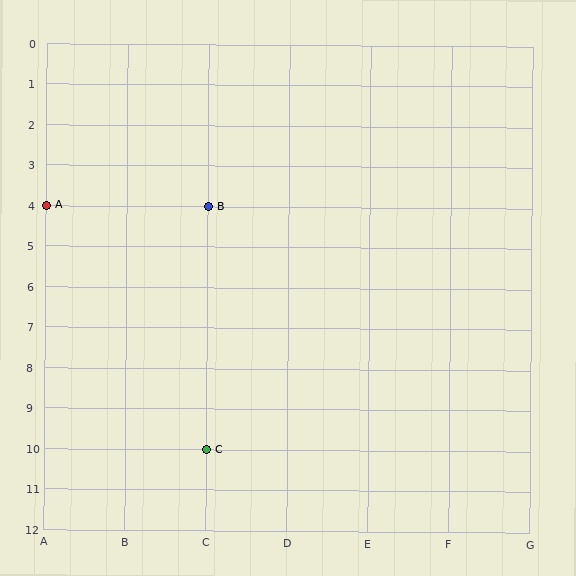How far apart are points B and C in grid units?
Points B and C are 6 rows apart.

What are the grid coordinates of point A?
Point A is at grid coordinates (A, 4).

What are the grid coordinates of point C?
Point C is at grid coordinates (C, 10).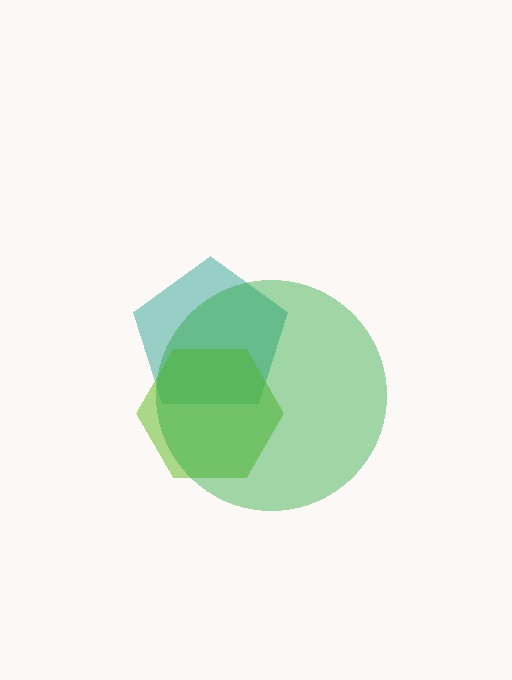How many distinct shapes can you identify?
There are 3 distinct shapes: a teal pentagon, a lime hexagon, a green circle.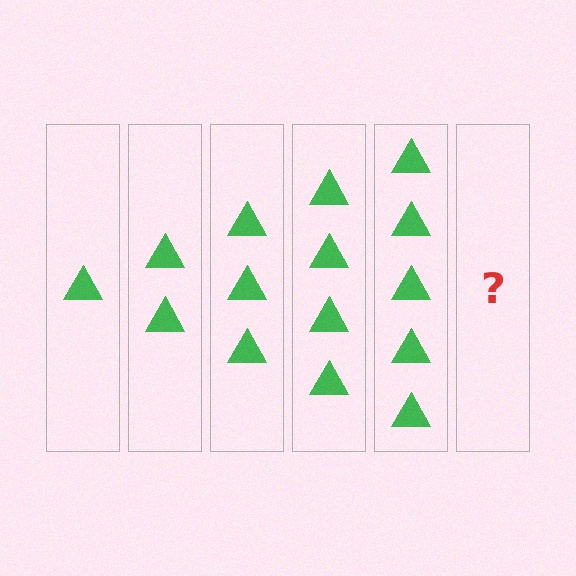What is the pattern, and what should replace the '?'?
The pattern is that each step adds one more triangle. The '?' should be 6 triangles.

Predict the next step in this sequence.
The next step is 6 triangles.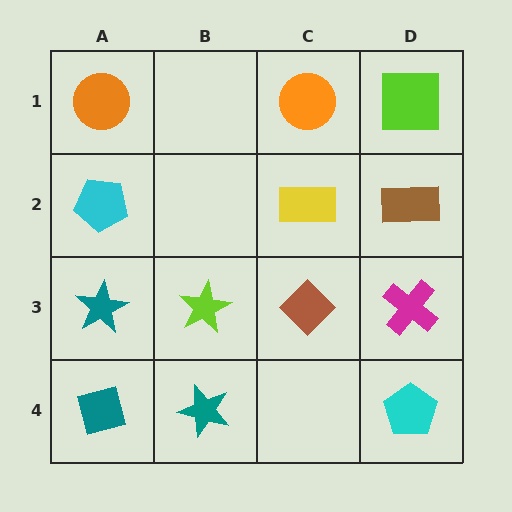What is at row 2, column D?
A brown rectangle.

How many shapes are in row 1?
3 shapes.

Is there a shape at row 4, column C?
No, that cell is empty.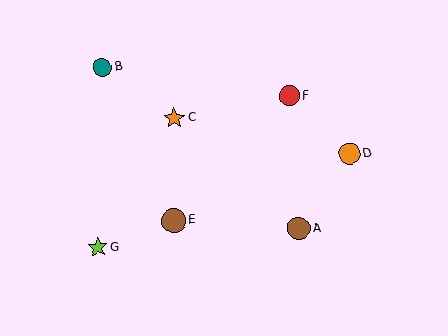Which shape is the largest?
The brown circle (labeled E) is the largest.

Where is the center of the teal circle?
The center of the teal circle is at (102, 67).